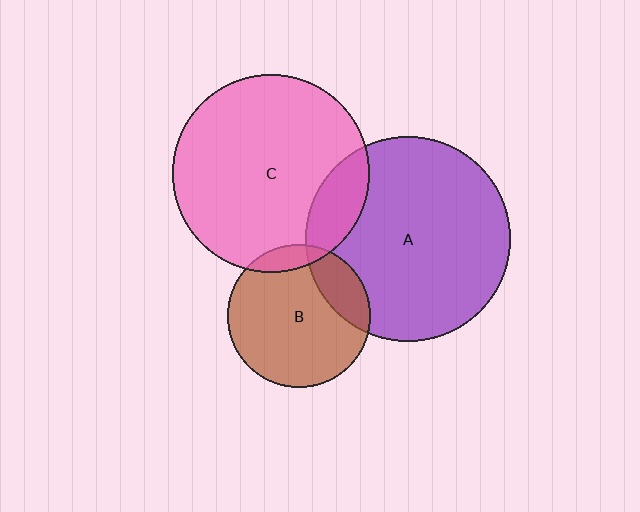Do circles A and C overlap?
Yes.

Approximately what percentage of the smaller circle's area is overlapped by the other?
Approximately 15%.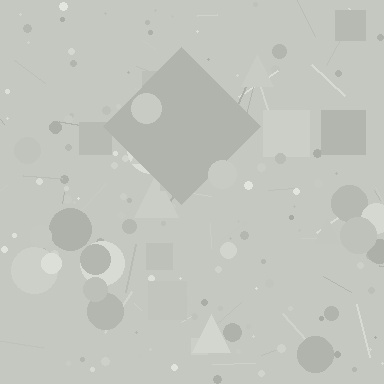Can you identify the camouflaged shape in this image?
The camouflaged shape is a diamond.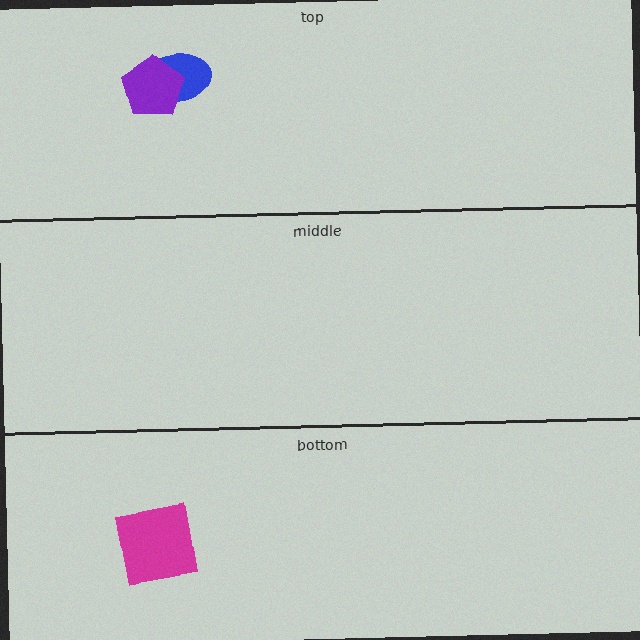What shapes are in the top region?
The blue ellipse, the purple pentagon.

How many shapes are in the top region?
2.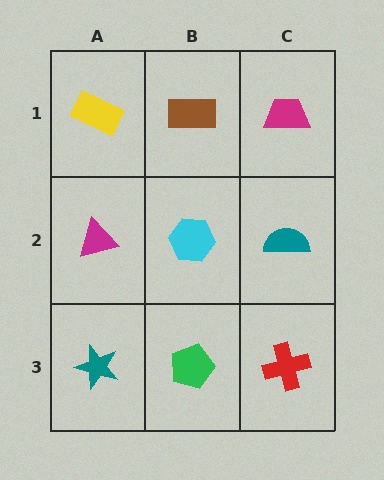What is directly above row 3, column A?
A magenta triangle.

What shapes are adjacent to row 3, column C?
A teal semicircle (row 2, column C), a green pentagon (row 3, column B).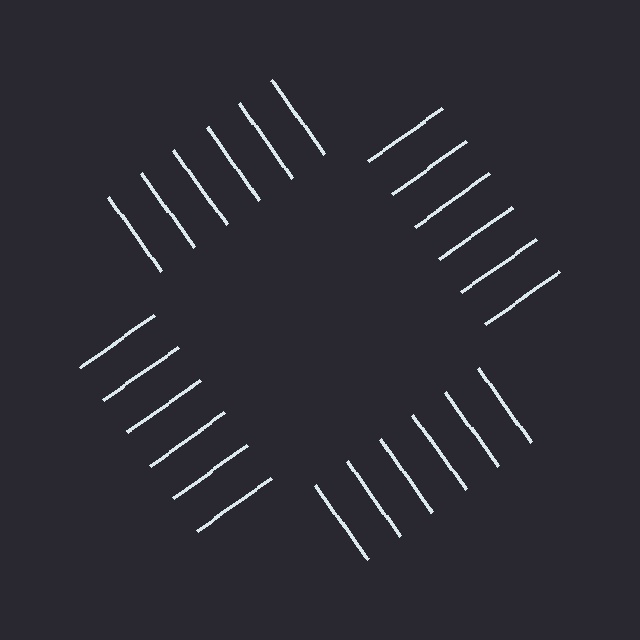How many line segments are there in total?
24 — 6 along each of the 4 edges.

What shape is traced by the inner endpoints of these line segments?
An illusory square — the line segments terminate on its edges but no continuous stroke is drawn.